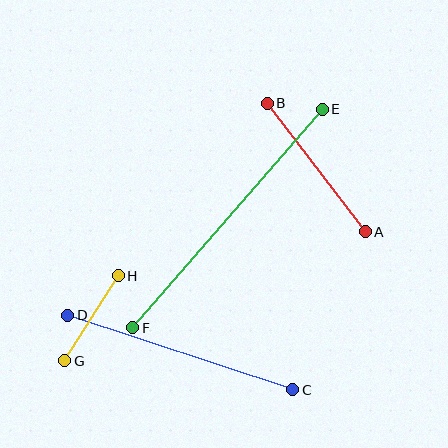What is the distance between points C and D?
The distance is approximately 237 pixels.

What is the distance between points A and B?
The distance is approximately 162 pixels.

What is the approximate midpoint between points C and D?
The midpoint is at approximately (180, 352) pixels.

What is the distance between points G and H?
The distance is approximately 100 pixels.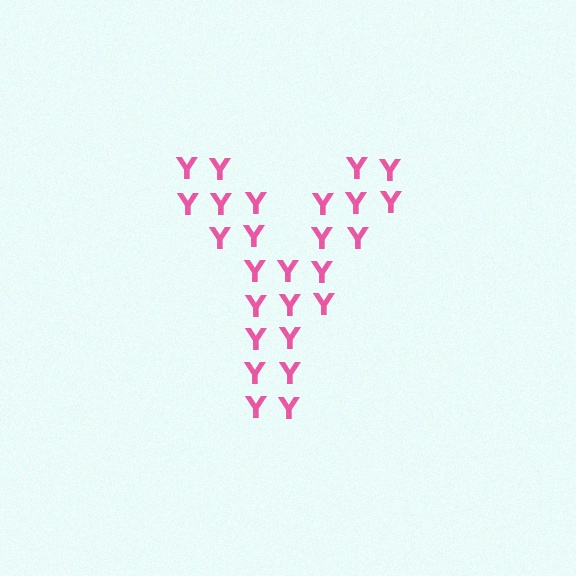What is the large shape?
The large shape is the letter Y.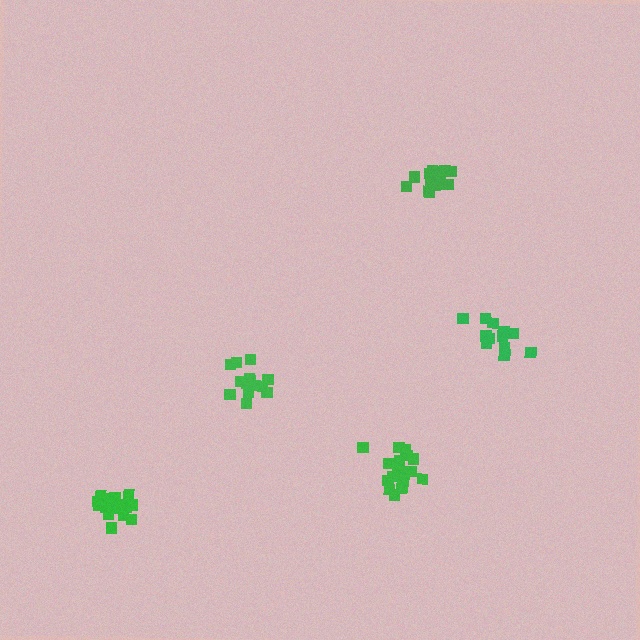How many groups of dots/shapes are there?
There are 5 groups.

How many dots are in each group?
Group 1: 14 dots, Group 2: 18 dots, Group 3: 13 dots, Group 4: 14 dots, Group 5: 16 dots (75 total).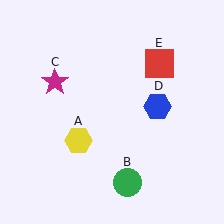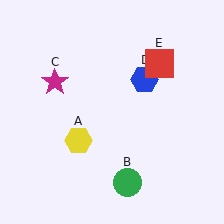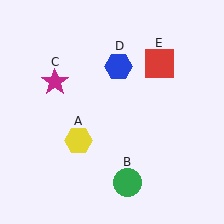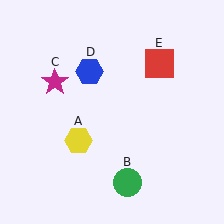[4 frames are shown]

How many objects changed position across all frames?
1 object changed position: blue hexagon (object D).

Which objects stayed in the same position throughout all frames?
Yellow hexagon (object A) and green circle (object B) and magenta star (object C) and red square (object E) remained stationary.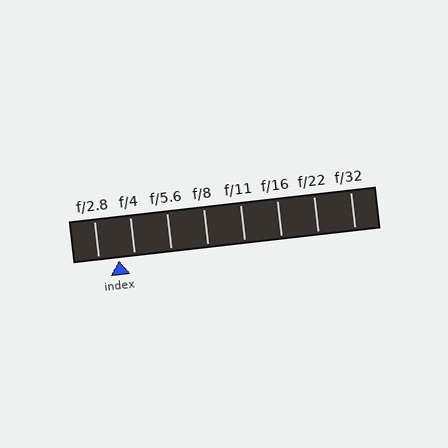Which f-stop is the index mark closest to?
The index mark is closest to f/4.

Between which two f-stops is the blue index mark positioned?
The index mark is between f/2.8 and f/4.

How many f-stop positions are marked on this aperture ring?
There are 8 f-stop positions marked.